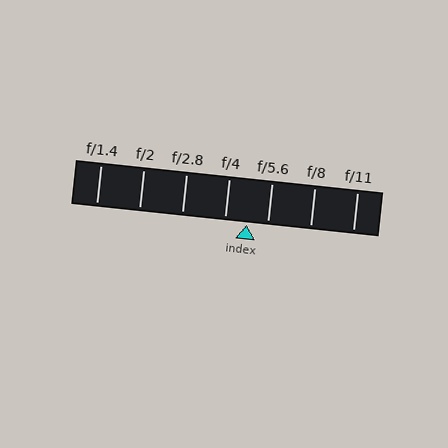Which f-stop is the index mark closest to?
The index mark is closest to f/5.6.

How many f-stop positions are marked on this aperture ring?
There are 7 f-stop positions marked.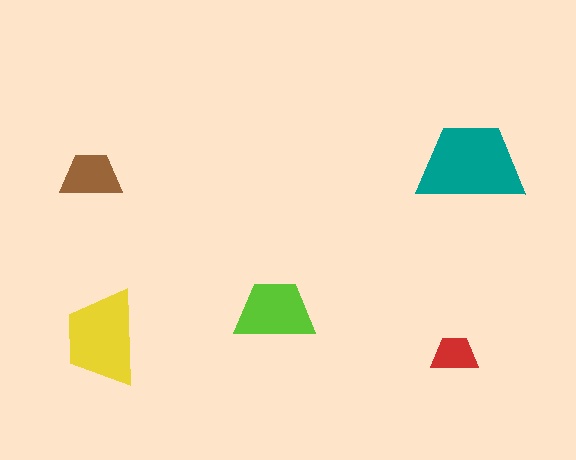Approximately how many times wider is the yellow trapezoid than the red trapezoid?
About 2 times wider.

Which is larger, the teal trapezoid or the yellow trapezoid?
The teal one.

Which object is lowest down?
The red trapezoid is bottommost.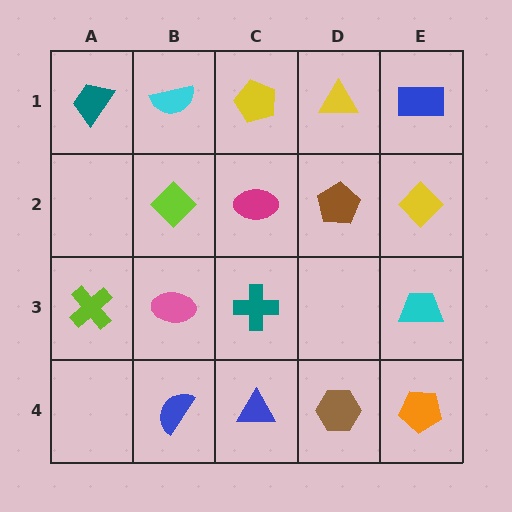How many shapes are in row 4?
4 shapes.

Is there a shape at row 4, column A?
No, that cell is empty.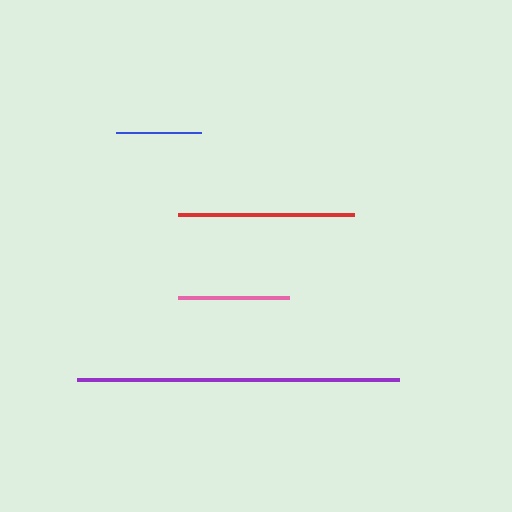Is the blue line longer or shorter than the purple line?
The purple line is longer than the blue line.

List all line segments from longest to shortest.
From longest to shortest: purple, red, pink, blue.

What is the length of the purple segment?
The purple segment is approximately 322 pixels long.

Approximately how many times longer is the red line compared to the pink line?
The red line is approximately 1.6 times the length of the pink line.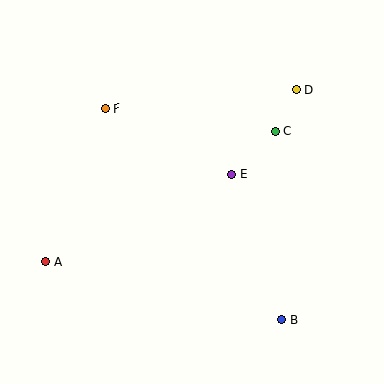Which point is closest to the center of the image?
Point E at (231, 175) is closest to the center.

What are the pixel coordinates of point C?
Point C is at (275, 132).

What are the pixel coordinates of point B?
Point B is at (281, 320).